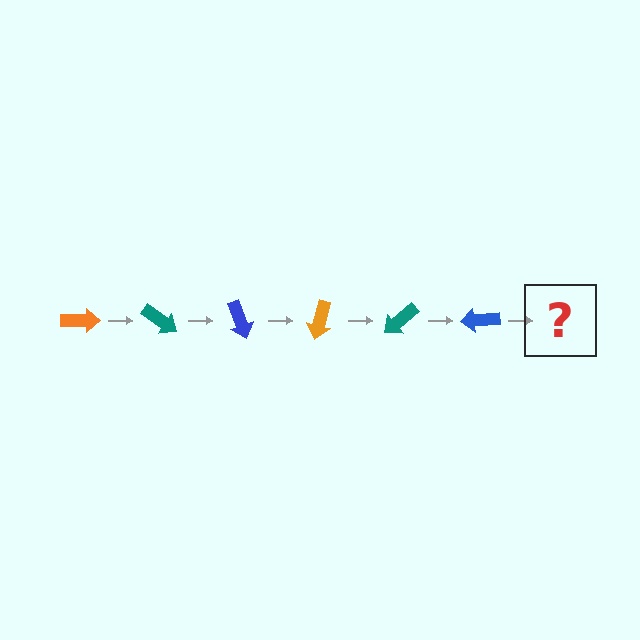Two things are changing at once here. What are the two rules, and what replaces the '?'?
The two rules are that it rotates 35 degrees each step and the color cycles through orange, teal, and blue. The '?' should be an orange arrow, rotated 210 degrees from the start.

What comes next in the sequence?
The next element should be an orange arrow, rotated 210 degrees from the start.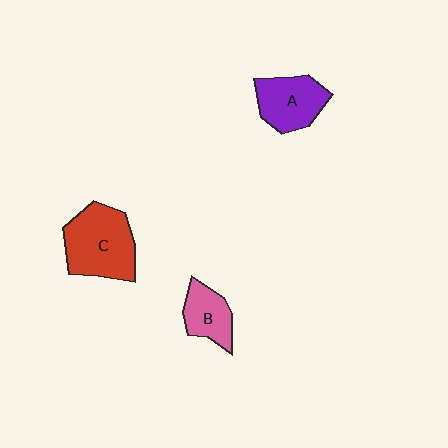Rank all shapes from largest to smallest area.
From largest to smallest: C (red), A (purple), B (pink).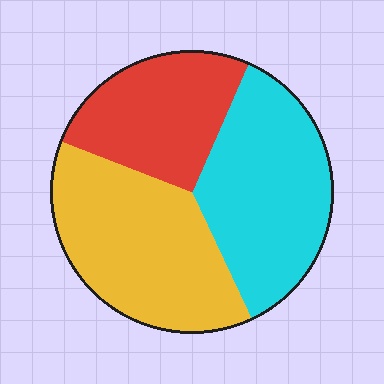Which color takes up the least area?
Red, at roughly 25%.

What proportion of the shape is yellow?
Yellow covers about 40% of the shape.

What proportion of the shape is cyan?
Cyan takes up about three eighths (3/8) of the shape.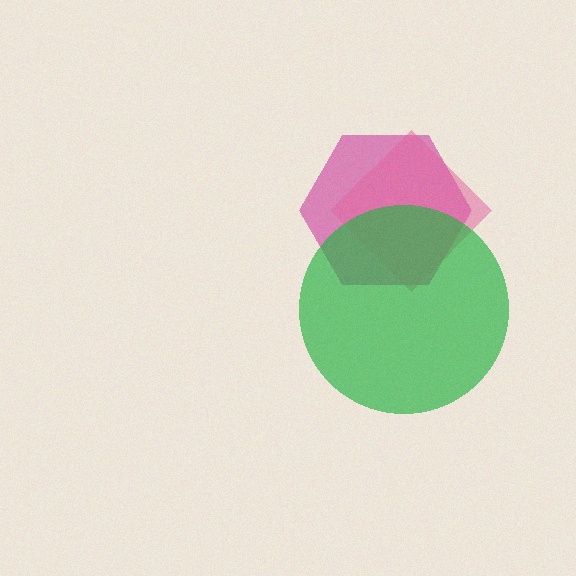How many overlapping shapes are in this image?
There are 3 overlapping shapes in the image.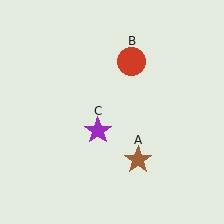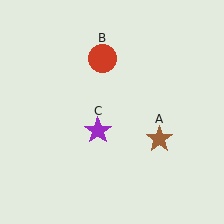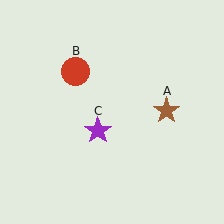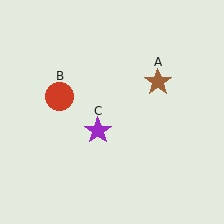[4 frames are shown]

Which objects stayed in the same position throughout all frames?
Purple star (object C) remained stationary.